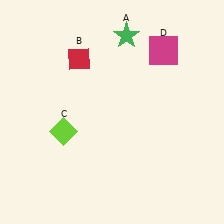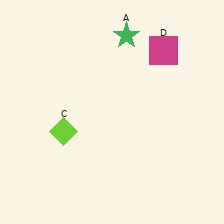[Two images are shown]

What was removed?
The red diamond (B) was removed in Image 2.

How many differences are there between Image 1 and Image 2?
There is 1 difference between the two images.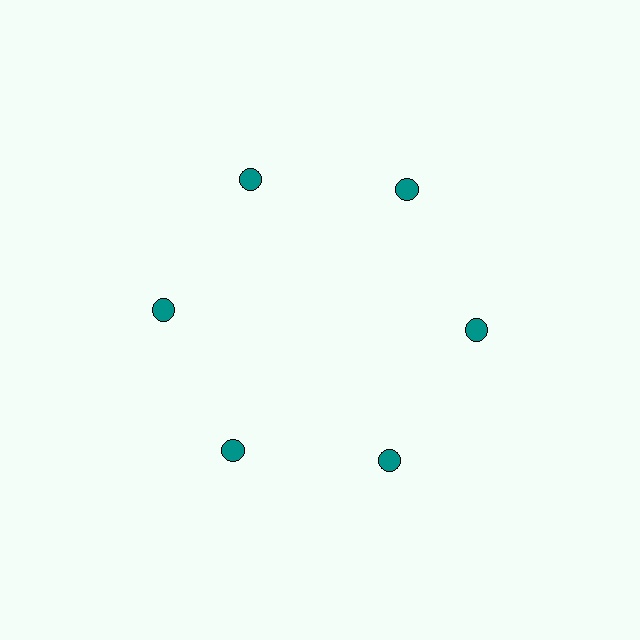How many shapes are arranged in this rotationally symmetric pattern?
There are 6 shapes, arranged in 6 groups of 1.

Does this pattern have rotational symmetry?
Yes, this pattern has 6-fold rotational symmetry. It looks the same after rotating 60 degrees around the center.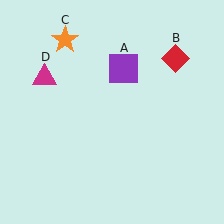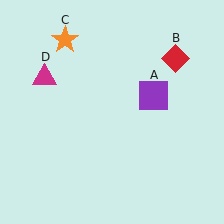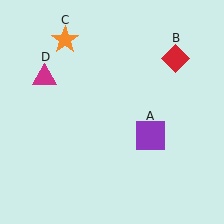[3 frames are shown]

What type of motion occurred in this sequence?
The purple square (object A) rotated clockwise around the center of the scene.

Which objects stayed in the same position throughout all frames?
Red diamond (object B) and orange star (object C) and magenta triangle (object D) remained stationary.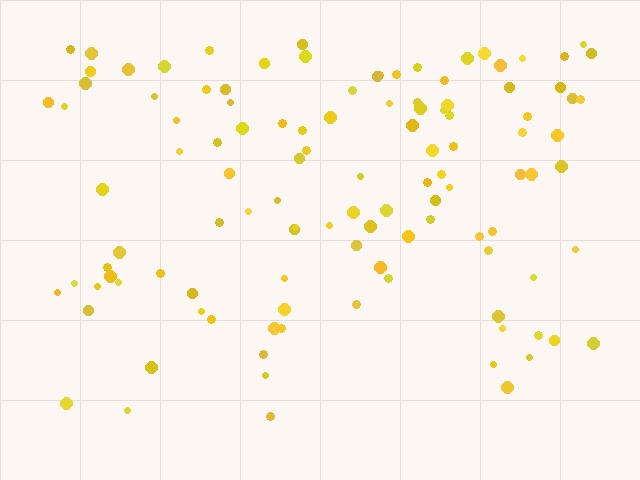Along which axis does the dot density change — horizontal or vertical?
Vertical.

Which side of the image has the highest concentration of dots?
The top.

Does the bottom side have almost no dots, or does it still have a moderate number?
Still a moderate number, just noticeably fewer than the top.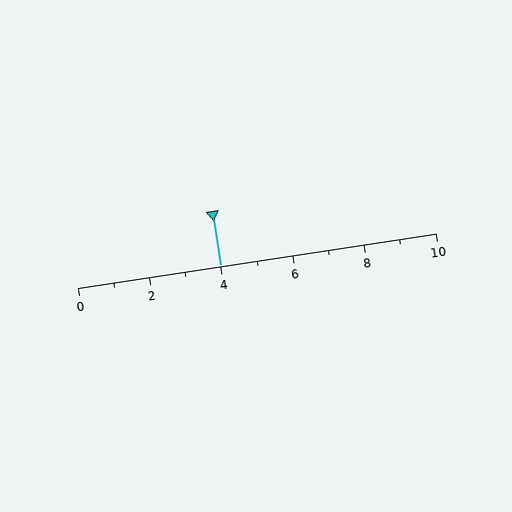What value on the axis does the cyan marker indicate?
The marker indicates approximately 4.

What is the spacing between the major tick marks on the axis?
The major ticks are spaced 2 apart.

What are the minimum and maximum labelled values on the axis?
The axis runs from 0 to 10.